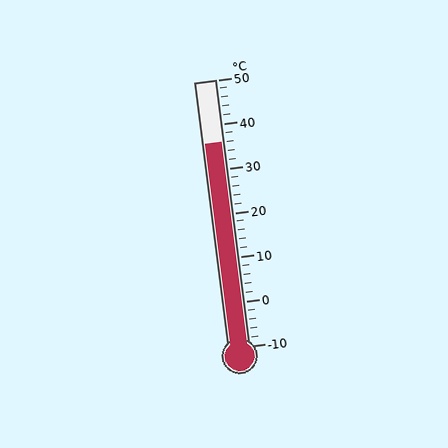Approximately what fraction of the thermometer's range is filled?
The thermometer is filled to approximately 75% of its range.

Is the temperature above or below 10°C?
The temperature is above 10°C.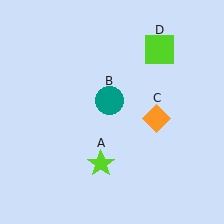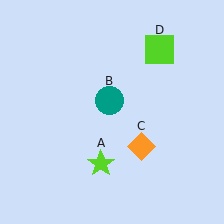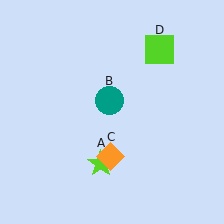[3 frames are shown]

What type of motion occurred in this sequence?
The orange diamond (object C) rotated clockwise around the center of the scene.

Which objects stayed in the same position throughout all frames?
Lime star (object A) and teal circle (object B) and lime square (object D) remained stationary.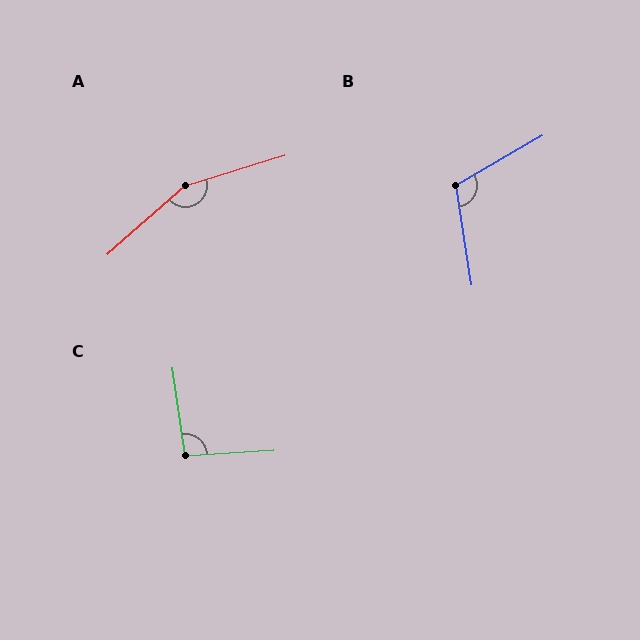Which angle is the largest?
A, at approximately 155 degrees.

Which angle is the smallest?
C, at approximately 95 degrees.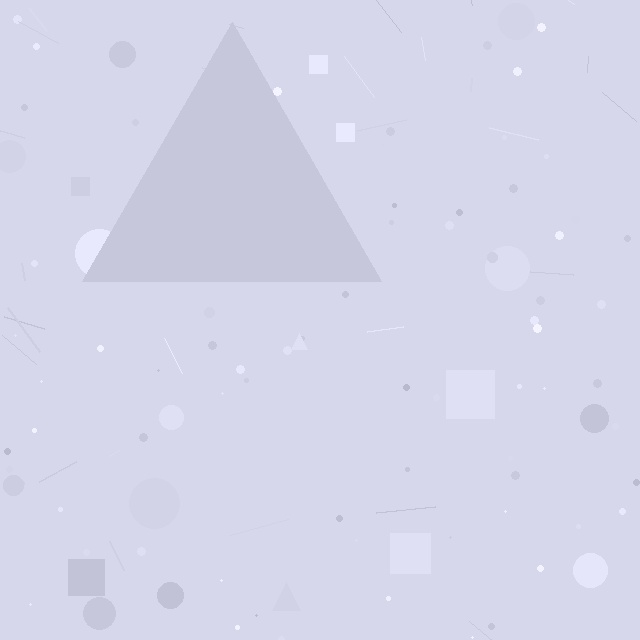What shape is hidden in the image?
A triangle is hidden in the image.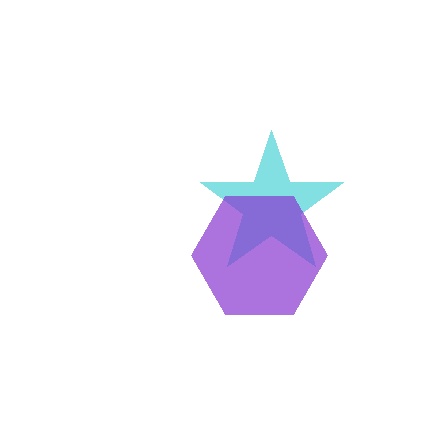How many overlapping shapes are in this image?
There are 2 overlapping shapes in the image.